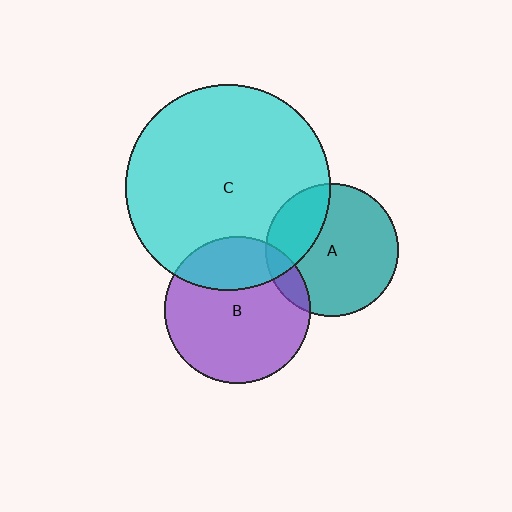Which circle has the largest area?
Circle C (cyan).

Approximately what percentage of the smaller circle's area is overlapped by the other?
Approximately 25%.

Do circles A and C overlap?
Yes.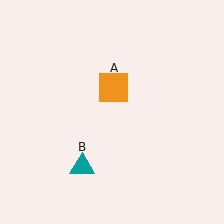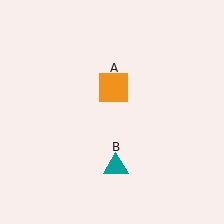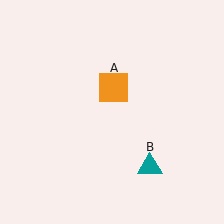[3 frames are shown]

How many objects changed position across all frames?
1 object changed position: teal triangle (object B).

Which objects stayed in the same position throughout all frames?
Orange square (object A) remained stationary.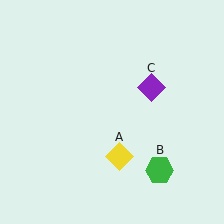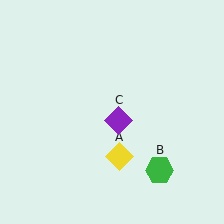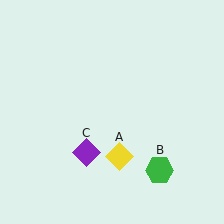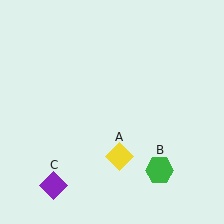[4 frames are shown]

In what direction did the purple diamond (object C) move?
The purple diamond (object C) moved down and to the left.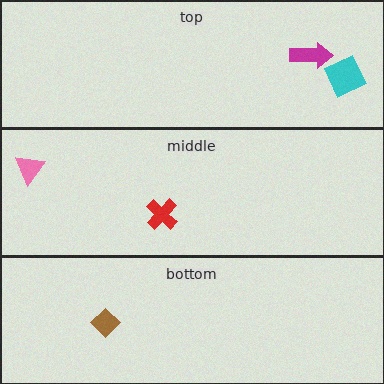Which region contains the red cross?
The middle region.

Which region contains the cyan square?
The top region.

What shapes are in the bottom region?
The brown diamond.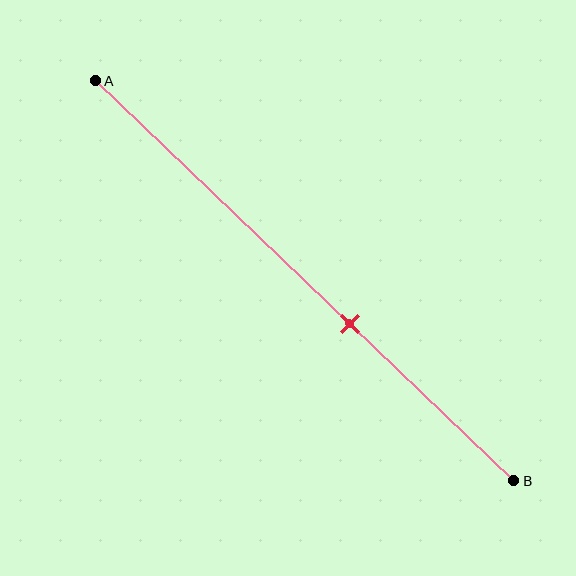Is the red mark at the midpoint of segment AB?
No, the mark is at about 60% from A, not at the 50% midpoint.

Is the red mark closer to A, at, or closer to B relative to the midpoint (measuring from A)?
The red mark is closer to point B than the midpoint of segment AB.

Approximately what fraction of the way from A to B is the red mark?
The red mark is approximately 60% of the way from A to B.